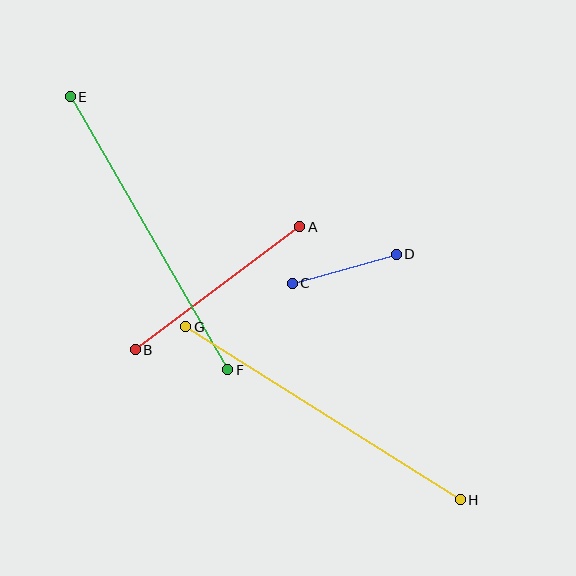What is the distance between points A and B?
The distance is approximately 205 pixels.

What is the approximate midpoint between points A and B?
The midpoint is at approximately (217, 288) pixels.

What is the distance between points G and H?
The distance is approximately 325 pixels.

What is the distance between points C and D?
The distance is approximately 108 pixels.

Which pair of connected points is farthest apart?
Points G and H are farthest apart.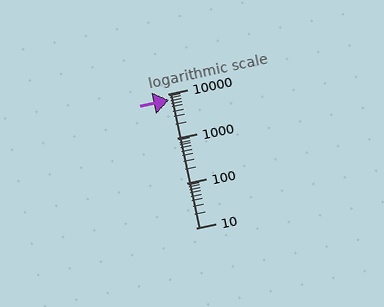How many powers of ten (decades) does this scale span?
The scale spans 3 decades, from 10 to 10000.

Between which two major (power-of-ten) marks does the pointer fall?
The pointer is between 1000 and 10000.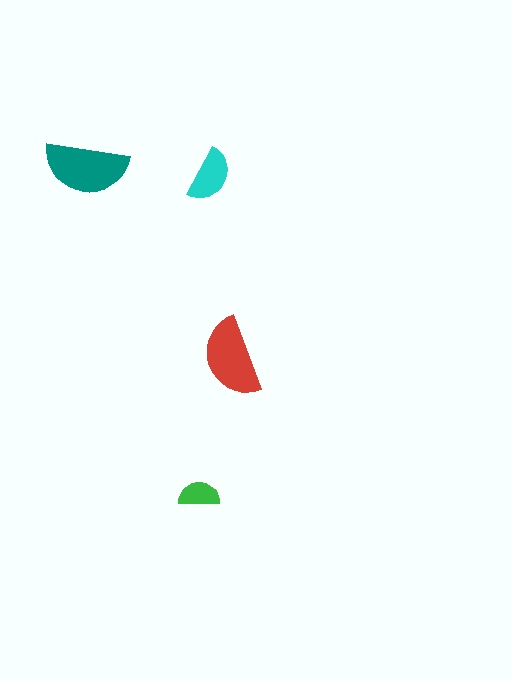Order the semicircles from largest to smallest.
the teal one, the red one, the cyan one, the green one.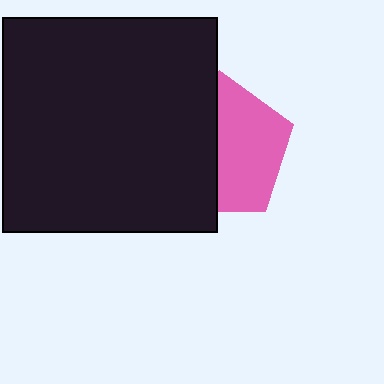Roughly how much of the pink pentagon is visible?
About half of it is visible (roughly 52%).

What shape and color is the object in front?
The object in front is a black square.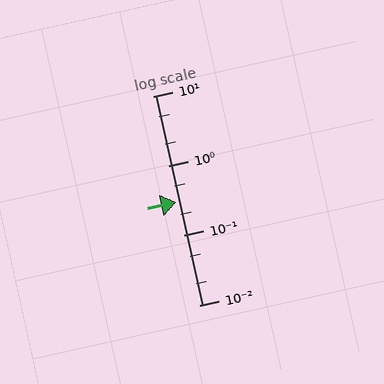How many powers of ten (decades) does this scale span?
The scale spans 3 decades, from 0.01 to 10.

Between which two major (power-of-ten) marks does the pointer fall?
The pointer is between 0.1 and 1.